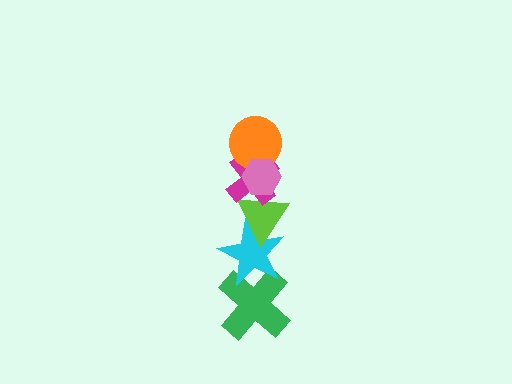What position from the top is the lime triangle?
The lime triangle is 4th from the top.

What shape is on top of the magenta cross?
The orange circle is on top of the magenta cross.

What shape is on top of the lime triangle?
The magenta cross is on top of the lime triangle.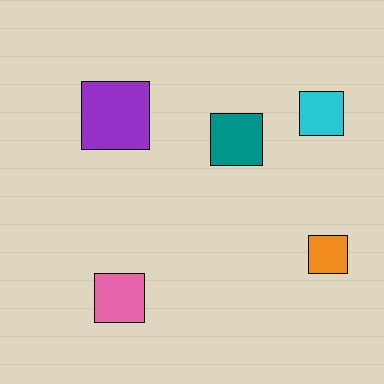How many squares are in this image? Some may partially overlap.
There are 5 squares.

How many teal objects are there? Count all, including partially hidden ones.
There is 1 teal object.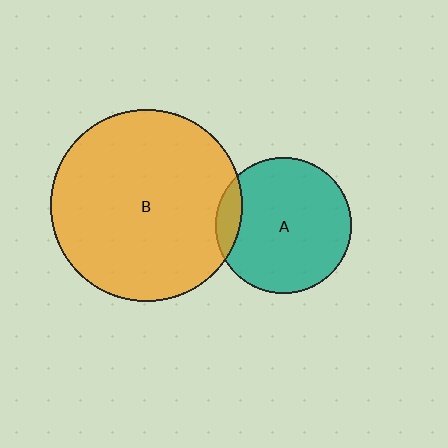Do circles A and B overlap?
Yes.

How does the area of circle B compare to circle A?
Approximately 2.0 times.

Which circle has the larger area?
Circle B (orange).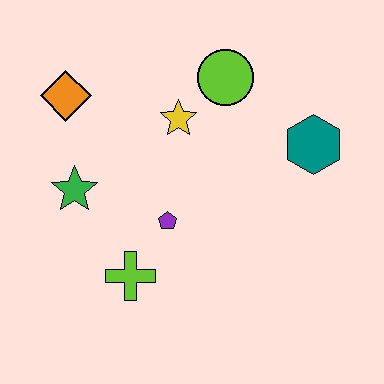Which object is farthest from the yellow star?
The lime cross is farthest from the yellow star.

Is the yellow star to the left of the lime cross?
No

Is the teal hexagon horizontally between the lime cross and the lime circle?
No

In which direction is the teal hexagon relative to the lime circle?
The teal hexagon is to the right of the lime circle.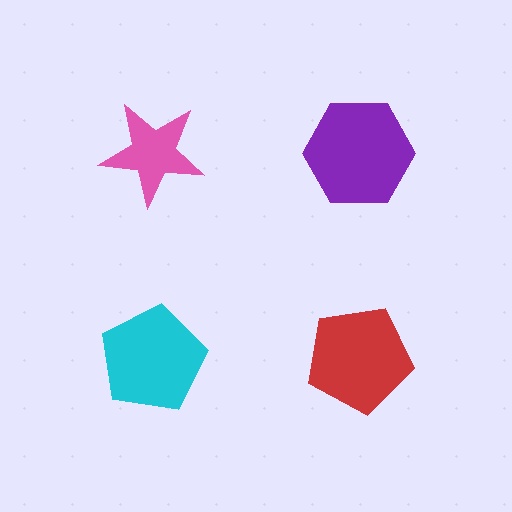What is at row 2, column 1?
A cyan pentagon.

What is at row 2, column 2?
A red pentagon.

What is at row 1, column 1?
A pink star.